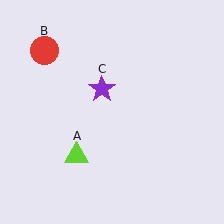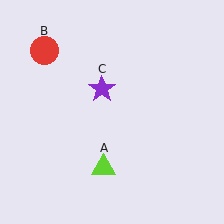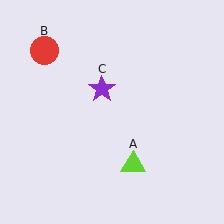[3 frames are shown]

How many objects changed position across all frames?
1 object changed position: lime triangle (object A).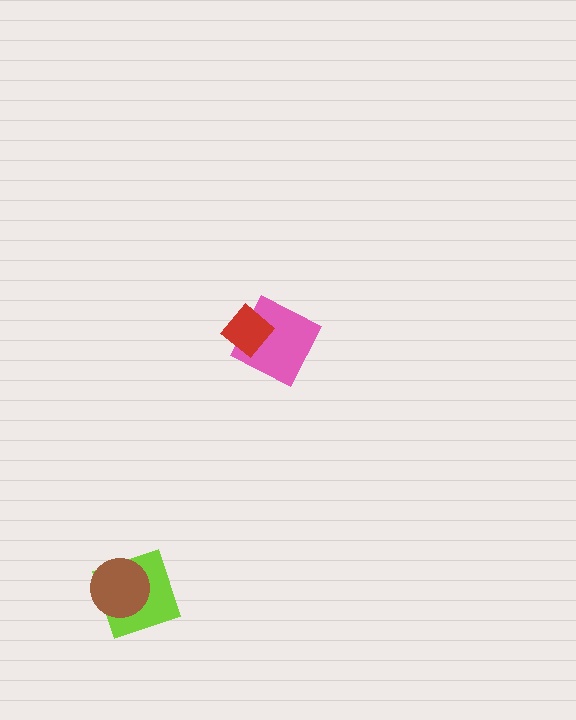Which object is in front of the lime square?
The brown circle is in front of the lime square.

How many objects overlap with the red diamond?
1 object overlaps with the red diamond.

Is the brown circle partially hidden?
No, no other shape covers it.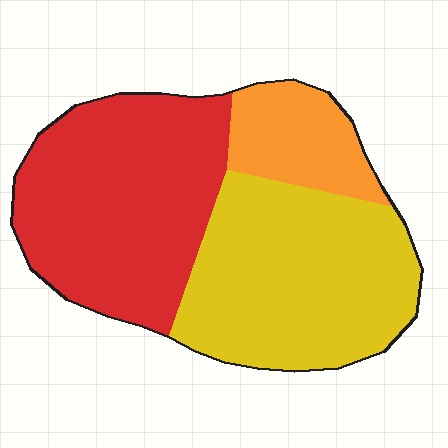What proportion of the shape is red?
Red covers about 45% of the shape.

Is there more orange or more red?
Red.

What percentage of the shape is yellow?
Yellow takes up between a third and a half of the shape.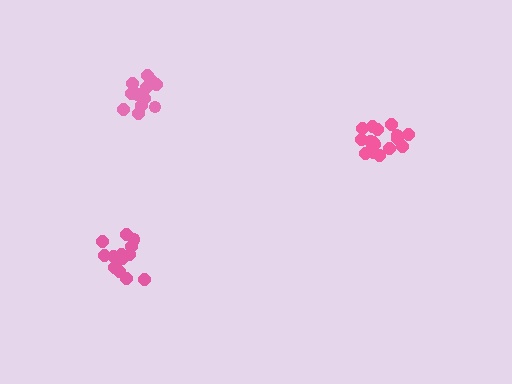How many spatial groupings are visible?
There are 3 spatial groupings.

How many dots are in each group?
Group 1: 13 dots, Group 2: 13 dots, Group 3: 17 dots (43 total).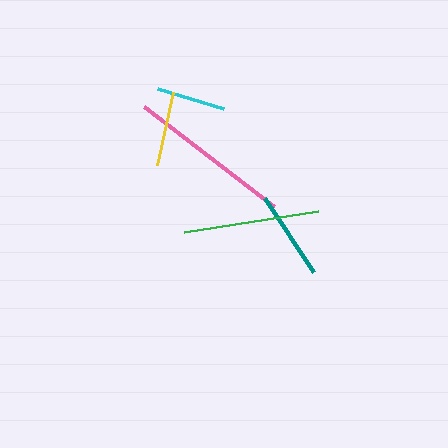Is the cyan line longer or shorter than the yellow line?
The yellow line is longer than the cyan line.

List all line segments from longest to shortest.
From longest to shortest: pink, green, teal, yellow, cyan.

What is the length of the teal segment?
The teal segment is approximately 89 pixels long.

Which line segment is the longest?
The pink line is the longest at approximately 164 pixels.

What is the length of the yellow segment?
The yellow segment is approximately 75 pixels long.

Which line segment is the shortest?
The cyan line is the shortest at approximately 69 pixels.